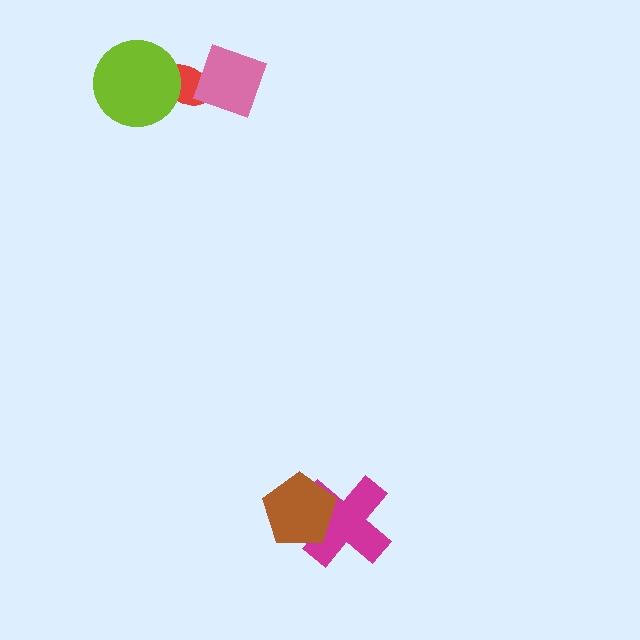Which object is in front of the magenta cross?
The brown pentagon is in front of the magenta cross.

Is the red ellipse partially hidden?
Yes, it is partially covered by another shape.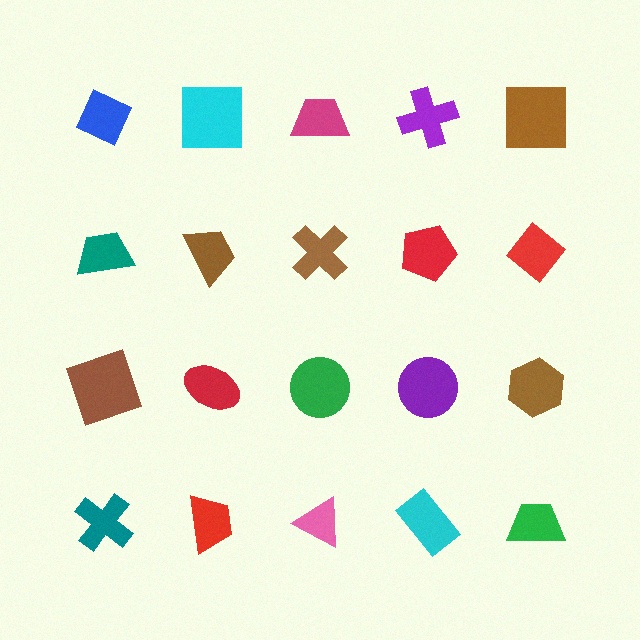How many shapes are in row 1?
5 shapes.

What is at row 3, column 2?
A red ellipse.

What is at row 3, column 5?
A brown hexagon.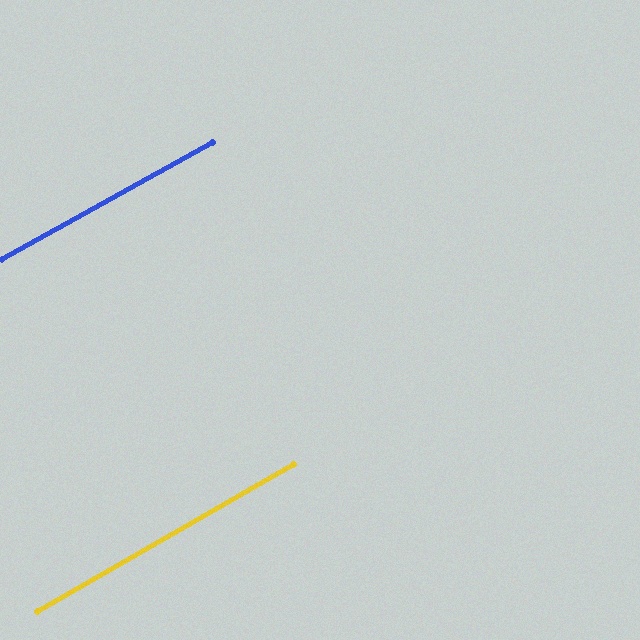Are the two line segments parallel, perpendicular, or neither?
Parallel — their directions differ by only 0.9°.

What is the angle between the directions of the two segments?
Approximately 1 degree.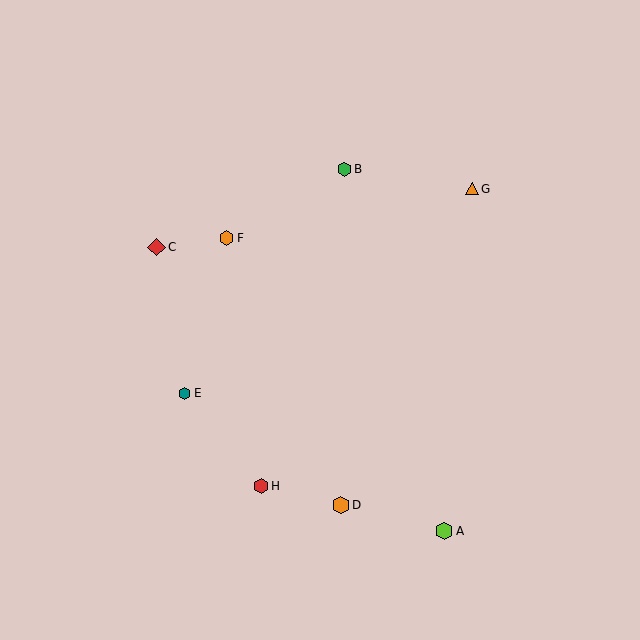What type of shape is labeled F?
Shape F is an orange hexagon.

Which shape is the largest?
The red diamond (labeled C) is the largest.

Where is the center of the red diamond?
The center of the red diamond is at (156, 247).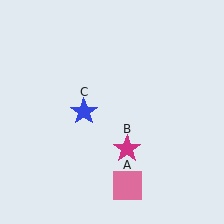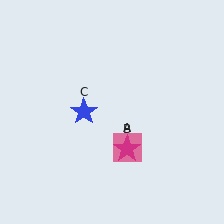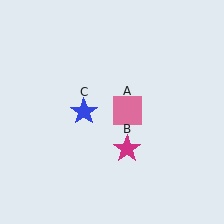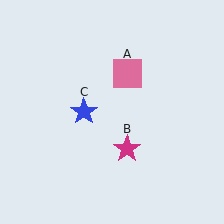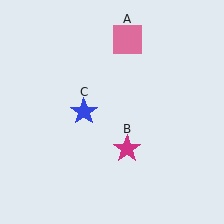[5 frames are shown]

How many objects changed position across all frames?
1 object changed position: pink square (object A).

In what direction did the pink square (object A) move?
The pink square (object A) moved up.